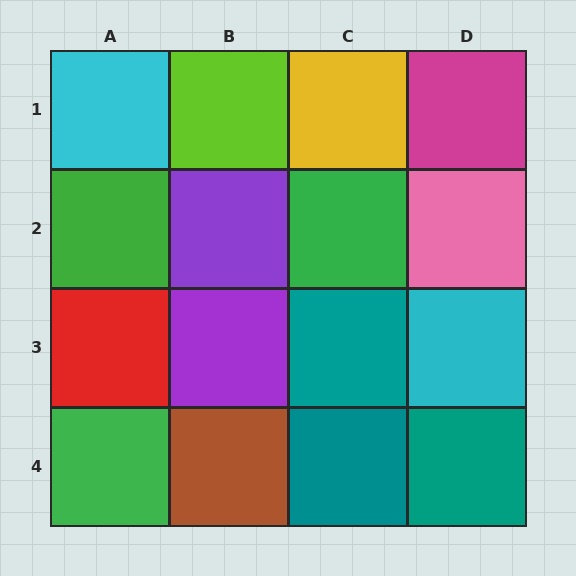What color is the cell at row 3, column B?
Purple.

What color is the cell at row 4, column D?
Teal.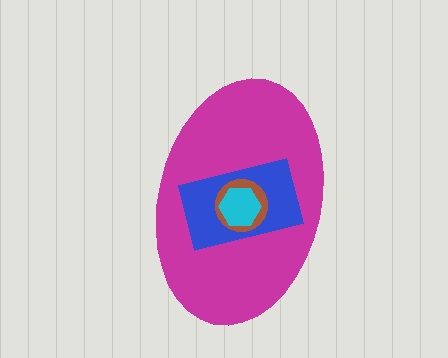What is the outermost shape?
The magenta ellipse.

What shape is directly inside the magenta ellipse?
The blue rectangle.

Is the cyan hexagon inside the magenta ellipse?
Yes.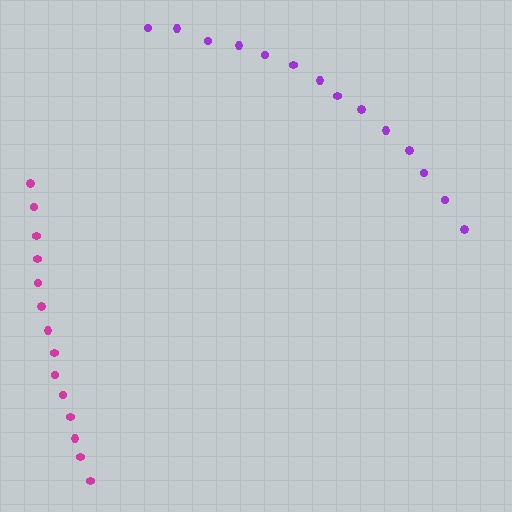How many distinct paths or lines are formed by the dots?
There are 2 distinct paths.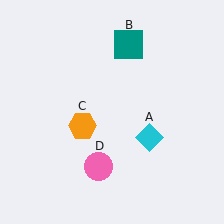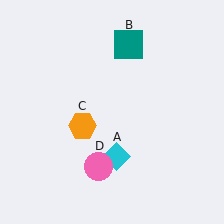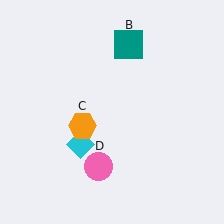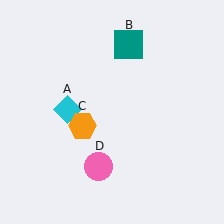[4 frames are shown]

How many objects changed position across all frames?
1 object changed position: cyan diamond (object A).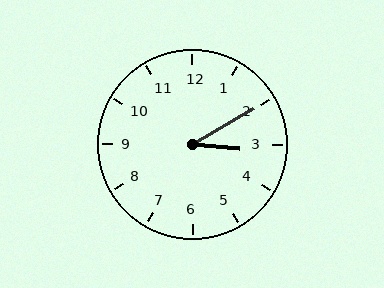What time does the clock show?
3:10.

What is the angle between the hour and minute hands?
Approximately 35 degrees.